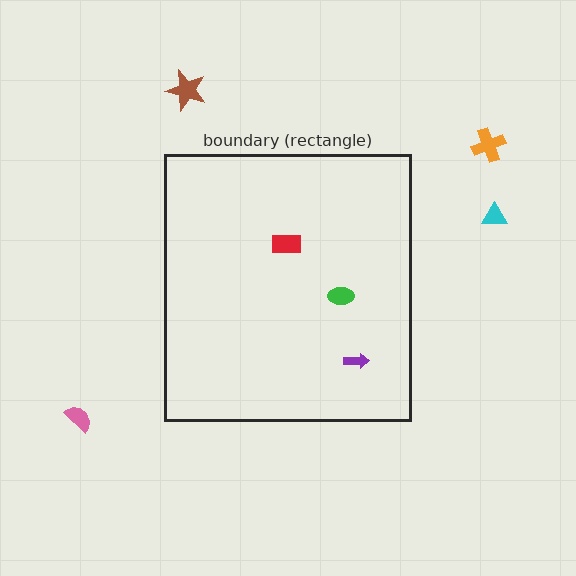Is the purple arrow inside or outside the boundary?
Inside.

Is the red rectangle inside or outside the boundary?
Inside.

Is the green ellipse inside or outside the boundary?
Inside.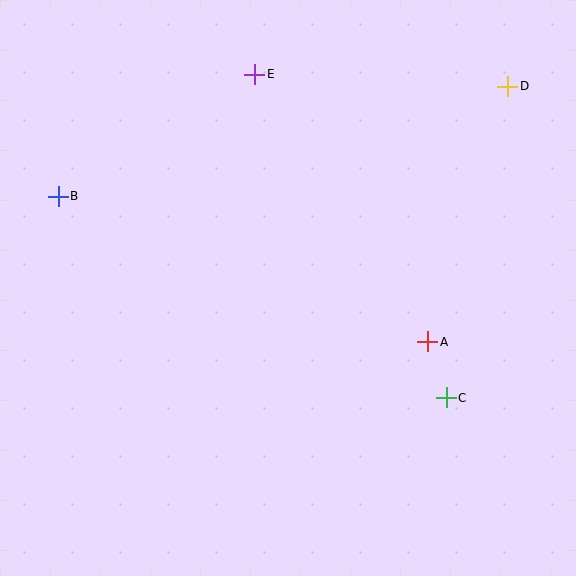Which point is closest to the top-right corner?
Point D is closest to the top-right corner.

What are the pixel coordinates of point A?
Point A is at (428, 342).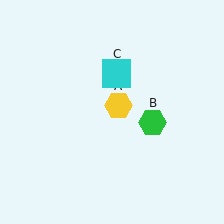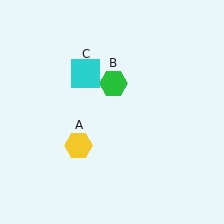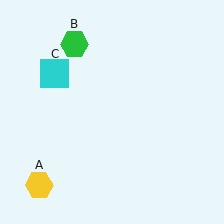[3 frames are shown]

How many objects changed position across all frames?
3 objects changed position: yellow hexagon (object A), green hexagon (object B), cyan square (object C).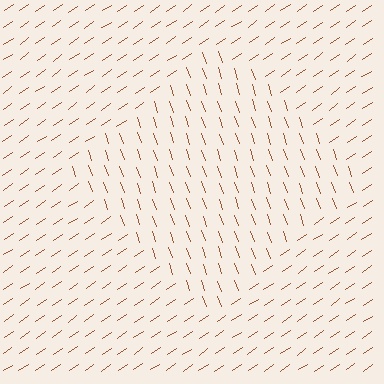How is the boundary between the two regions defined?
The boundary is defined purely by a change in line orientation (approximately 75 degrees difference). All lines are the same color and thickness.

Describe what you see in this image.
The image is filled with small brown line segments. A diamond region in the image has lines oriented differently from the surrounding lines, creating a visible texture boundary.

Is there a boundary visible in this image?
Yes, there is a texture boundary formed by a change in line orientation.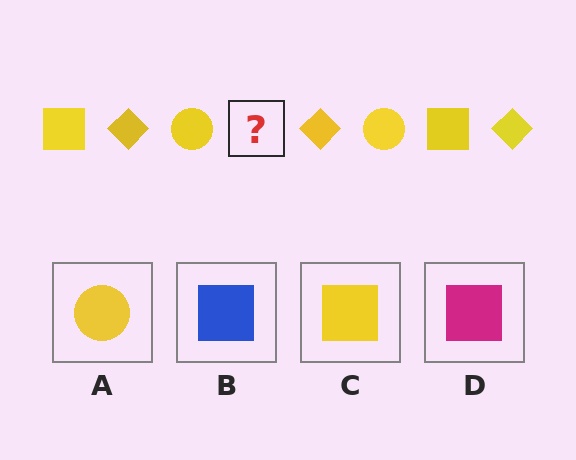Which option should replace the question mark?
Option C.